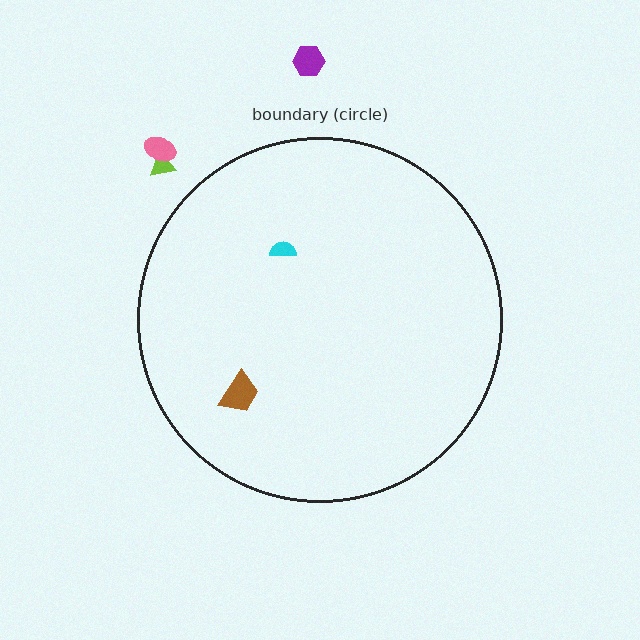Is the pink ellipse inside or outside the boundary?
Outside.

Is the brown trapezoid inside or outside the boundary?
Inside.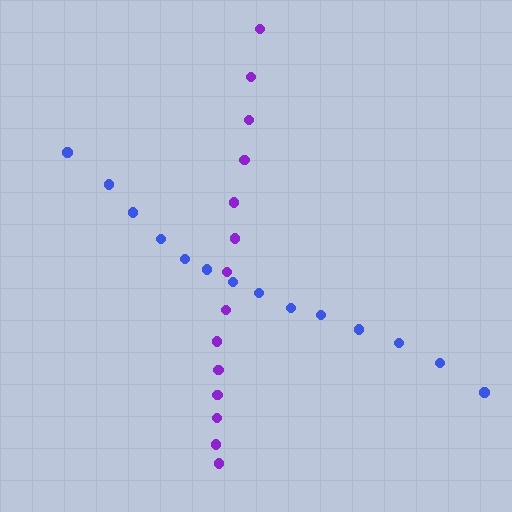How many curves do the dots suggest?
There are 2 distinct paths.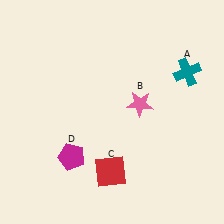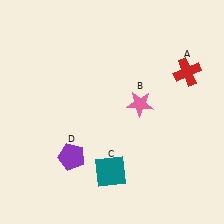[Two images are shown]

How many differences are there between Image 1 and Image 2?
There are 3 differences between the two images.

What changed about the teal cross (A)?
In Image 1, A is teal. In Image 2, it changed to red.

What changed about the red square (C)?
In Image 1, C is red. In Image 2, it changed to teal.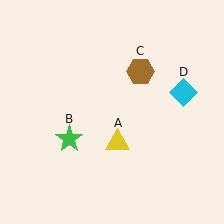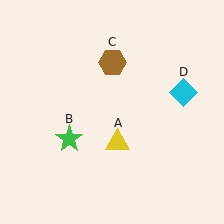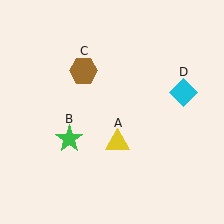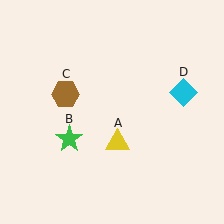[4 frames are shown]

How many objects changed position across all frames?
1 object changed position: brown hexagon (object C).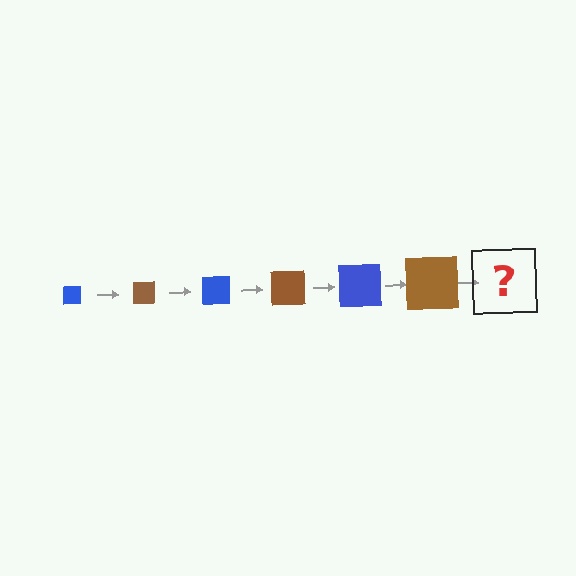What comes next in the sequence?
The next element should be a blue square, larger than the previous one.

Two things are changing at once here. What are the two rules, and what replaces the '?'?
The two rules are that the square grows larger each step and the color cycles through blue and brown. The '?' should be a blue square, larger than the previous one.